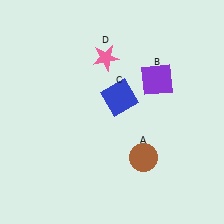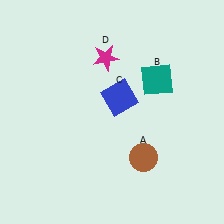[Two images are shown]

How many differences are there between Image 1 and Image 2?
There are 2 differences between the two images.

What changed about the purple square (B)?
In Image 1, B is purple. In Image 2, it changed to teal.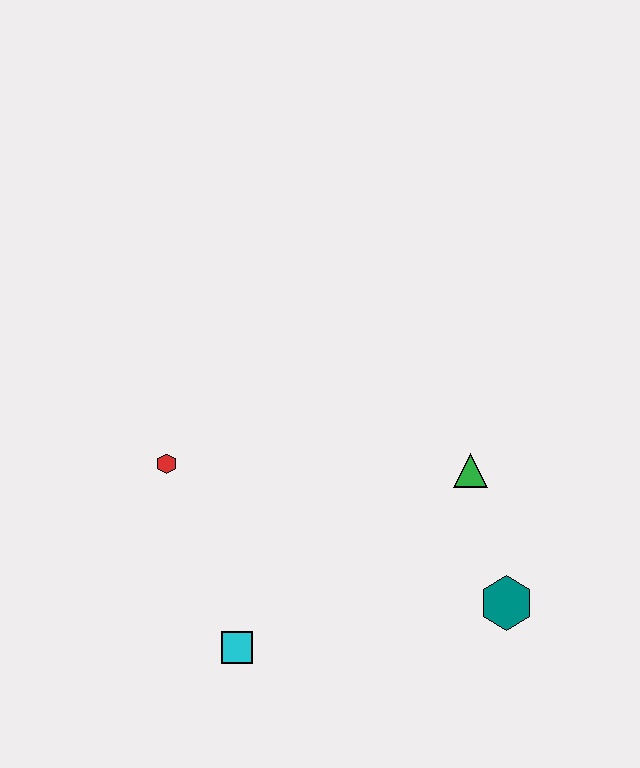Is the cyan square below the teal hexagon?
Yes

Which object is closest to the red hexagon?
The cyan square is closest to the red hexagon.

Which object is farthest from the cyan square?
The green triangle is farthest from the cyan square.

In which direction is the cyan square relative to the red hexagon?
The cyan square is below the red hexagon.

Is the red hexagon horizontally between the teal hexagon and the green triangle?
No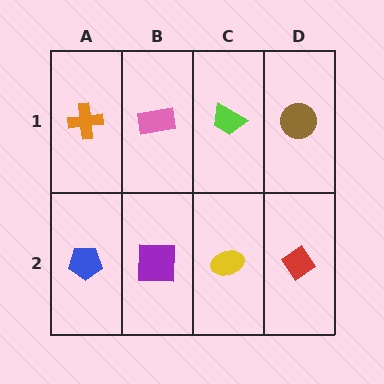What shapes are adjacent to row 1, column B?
A purple square (row 2, column B), an orange cross (row 1, column A), a lime trapezoid (row 1, column C).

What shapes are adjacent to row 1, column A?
A blue pentagon (row 2, column A), a pink rectangle (row 1, column B).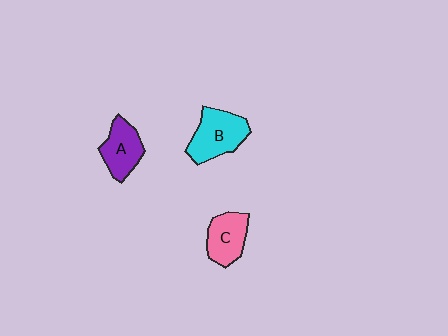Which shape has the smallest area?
Shape C (pink).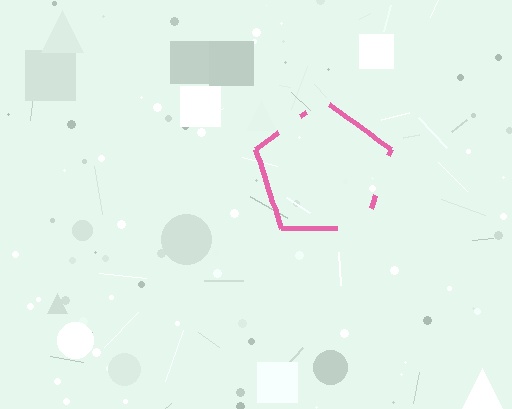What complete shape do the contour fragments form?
The contour fragments form a pentagon.